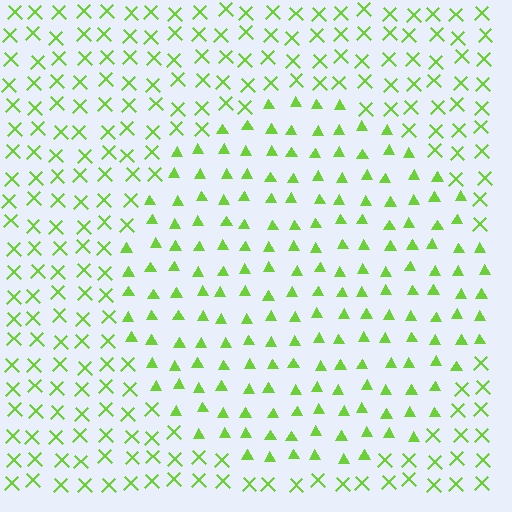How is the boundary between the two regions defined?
The boundary is defined by a change in element shape: triangles inside vs. X marks outside. All elements share the same color and spacing.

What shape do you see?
I see a circle.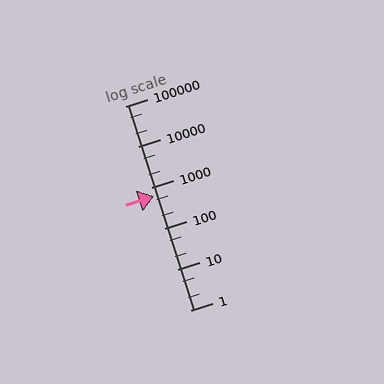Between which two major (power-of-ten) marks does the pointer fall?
The pointer is between 100 and 1000.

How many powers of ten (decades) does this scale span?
The scale spans 5 decades, from 1 to 100000.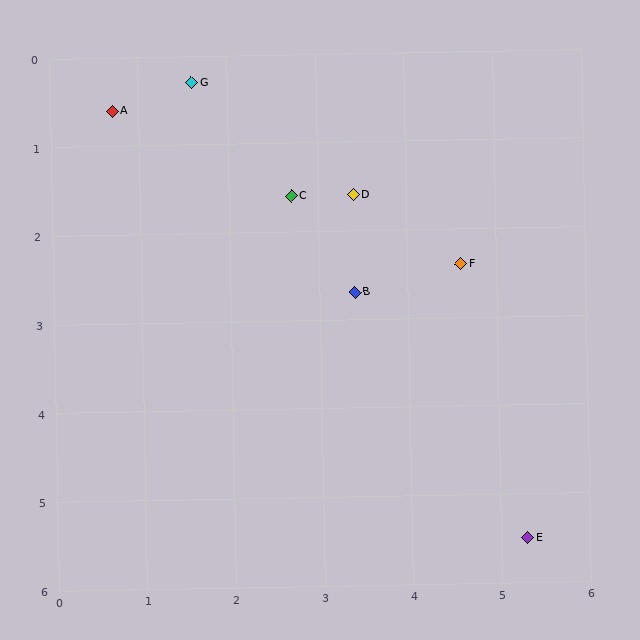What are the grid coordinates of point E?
Point E is at approximately (5.3, 5.5).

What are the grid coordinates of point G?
Point G is at approximately (1.6, 0.3).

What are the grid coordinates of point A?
Point A is at approximately (0.7, 0.6).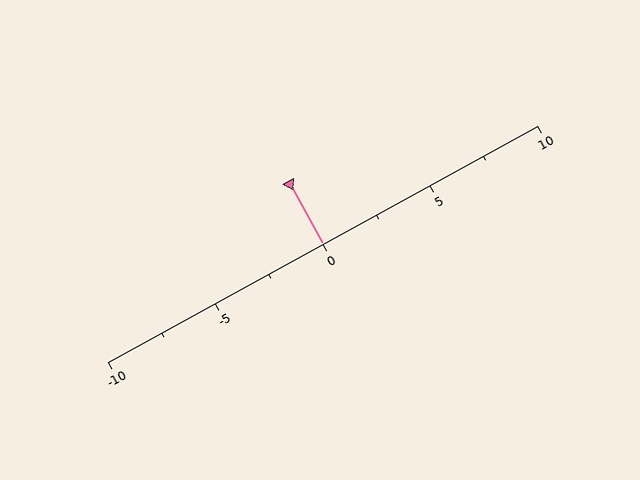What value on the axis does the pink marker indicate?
The marker indicates approximately 0.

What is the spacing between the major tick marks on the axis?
The major ticks are spaced 5 apart.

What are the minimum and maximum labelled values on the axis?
The axis runs from -10 to 10.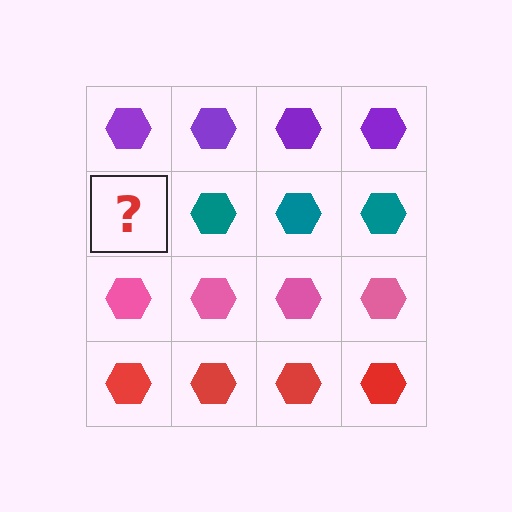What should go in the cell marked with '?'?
The missing cell should contain a teal hexagon.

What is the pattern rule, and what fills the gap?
The rule is that each row has a consistent color. The gap should be filled with a teal hexagon.